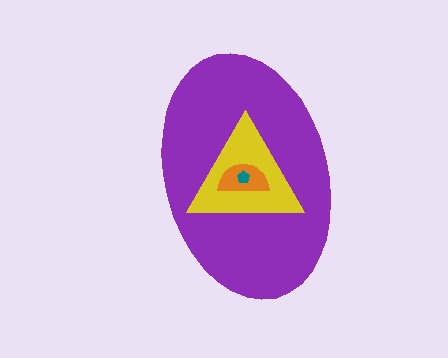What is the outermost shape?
The purple ellipse.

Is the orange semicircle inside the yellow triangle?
Yes.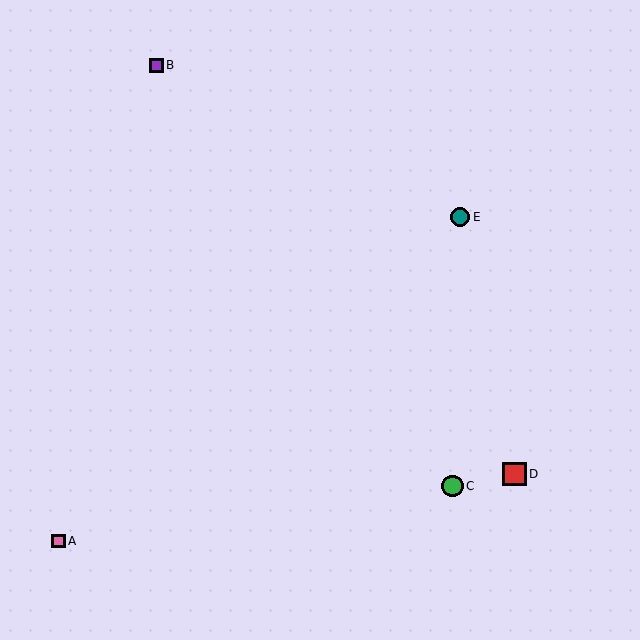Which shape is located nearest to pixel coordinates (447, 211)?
The teal circle (labeled E) at (460, 217) is nearest to that location.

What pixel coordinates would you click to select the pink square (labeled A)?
Click at (59, 541) to select the pink square A.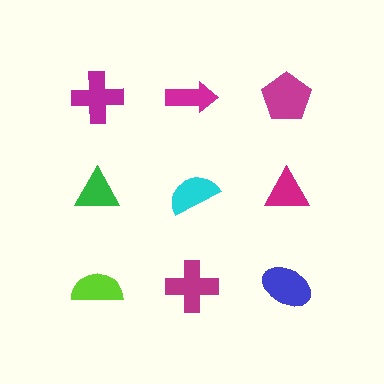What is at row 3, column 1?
A lime semicircle.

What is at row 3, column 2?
A magenta cross.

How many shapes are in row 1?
3 shapes.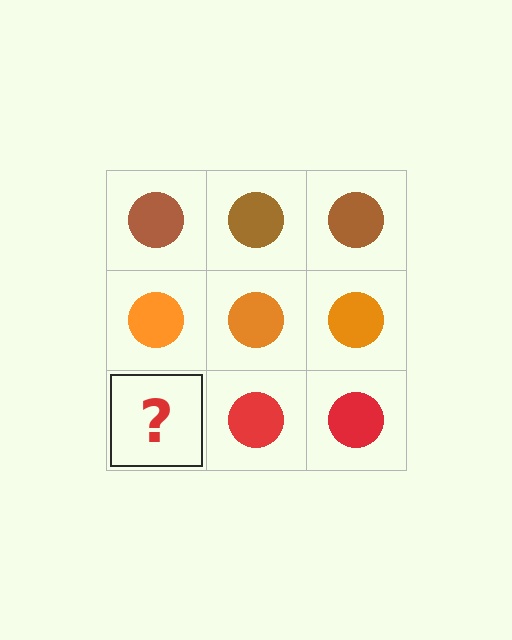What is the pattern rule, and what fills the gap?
The rule is that each row has a consistent color. The gap should be filled with a red circle.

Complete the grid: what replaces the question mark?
The question mark should be replaced with a red circle.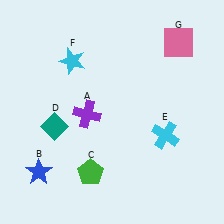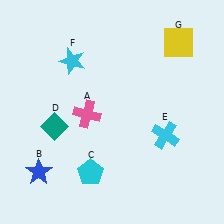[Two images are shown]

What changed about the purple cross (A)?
In Image 1, A is purple. In Image 2, it changed to pink.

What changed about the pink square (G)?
In Image 1, G is pink. In Image 2, it changed to yellow.